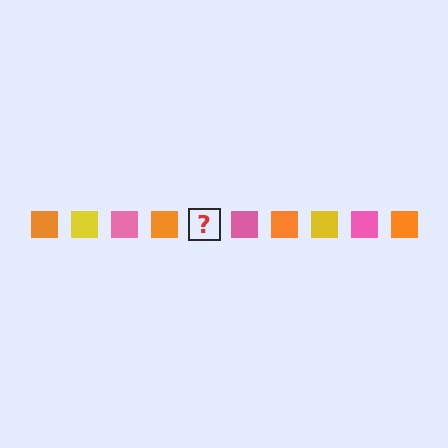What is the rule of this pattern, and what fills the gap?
The rule is that the pattern cycles through orange, yellow, pink squares. The gap should be filled with a yellow square.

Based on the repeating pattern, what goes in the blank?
The blank should be a yellow square.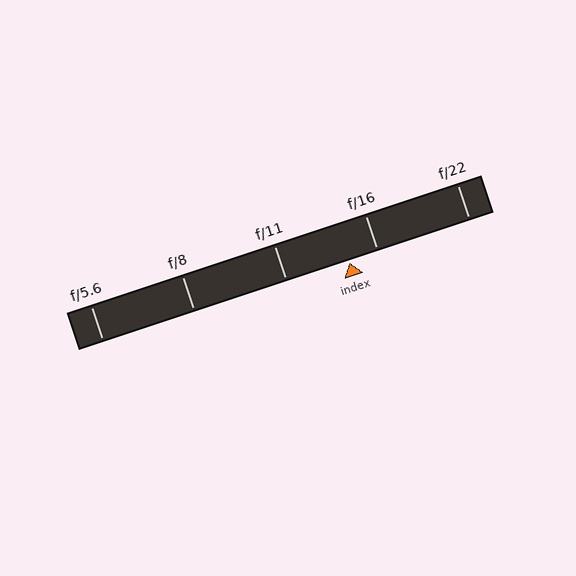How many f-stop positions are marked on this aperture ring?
There are 5 f-stop positions marked.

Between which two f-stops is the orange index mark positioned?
The index mark is between f/11 and f/16.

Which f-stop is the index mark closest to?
The index mark is closest to f/16.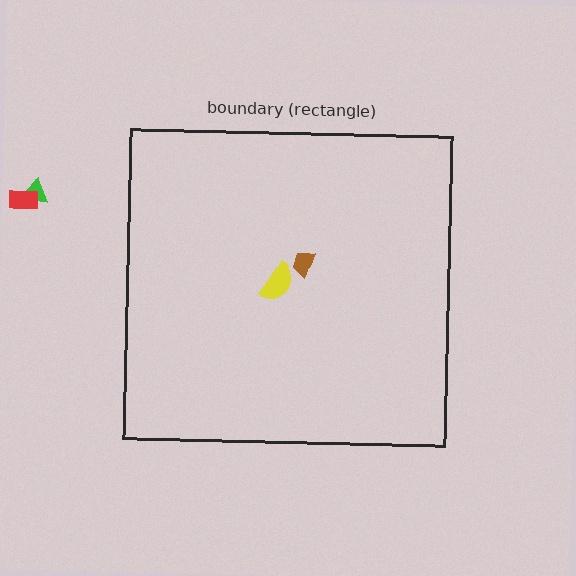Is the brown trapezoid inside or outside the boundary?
Inside.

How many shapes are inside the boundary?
2 inside, 2 outside.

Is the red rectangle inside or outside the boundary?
Outside.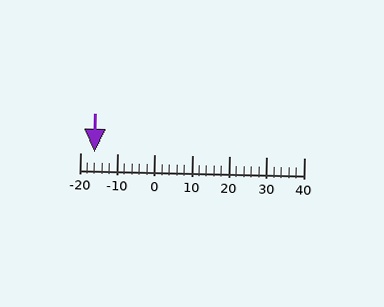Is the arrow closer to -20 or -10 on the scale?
The arrow is closer to -20.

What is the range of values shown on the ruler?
The ruler shows values from -20 to 40.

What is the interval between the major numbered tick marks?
The major tick marks are spaced 10 units apart.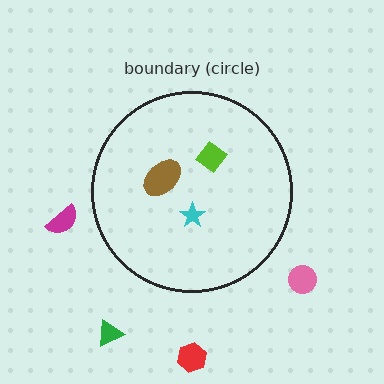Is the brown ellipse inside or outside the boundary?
Inside.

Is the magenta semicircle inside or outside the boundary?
Outside.